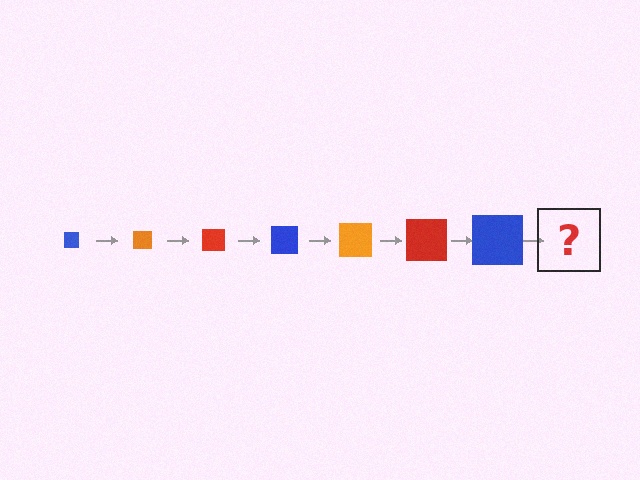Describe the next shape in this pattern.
It should be an orange square, larger than the previous one.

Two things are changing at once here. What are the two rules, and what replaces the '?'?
The two rules are that the square grows larger each step and the color cycles through blue, orange, and red. The '?' should be an orange square, larger than the previous one.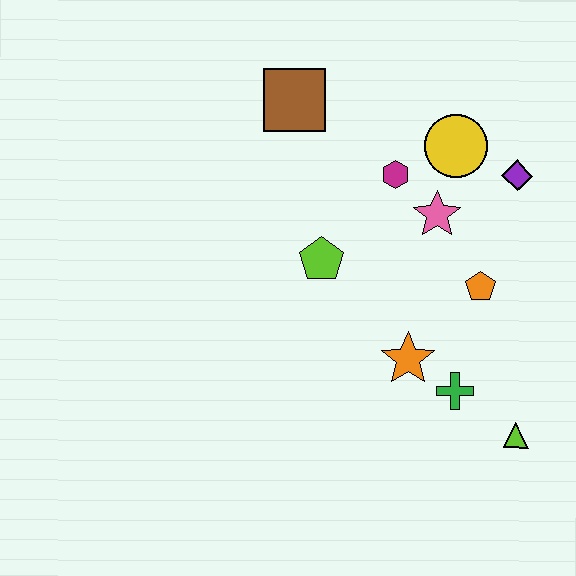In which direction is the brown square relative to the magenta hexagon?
The brown square is to the left of the magenta hexagon.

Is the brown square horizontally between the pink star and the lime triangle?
No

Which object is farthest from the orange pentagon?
The brown square is farthest from the orange pentagon.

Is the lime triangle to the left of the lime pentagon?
No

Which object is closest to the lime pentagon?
The magenta hexagon is closest to the lime pentagon.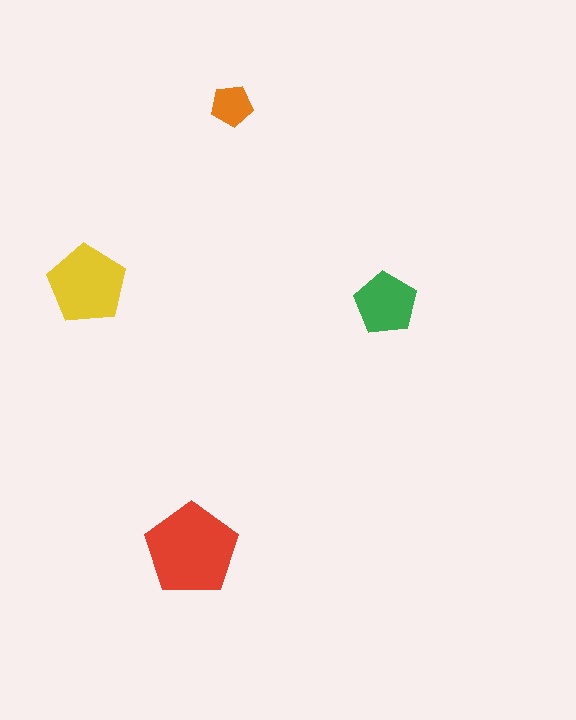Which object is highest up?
The orange pentagon is topmost.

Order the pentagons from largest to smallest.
the red one, the yellow one, the green one, the orange one.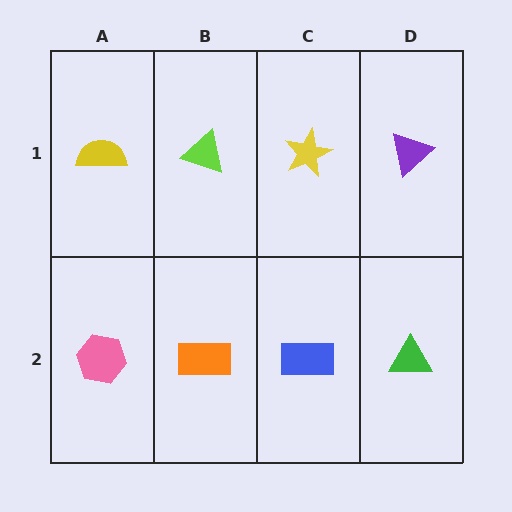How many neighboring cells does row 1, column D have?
2.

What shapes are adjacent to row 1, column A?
A pink hexagon (row 2, column A), a lime triangle (row 1, column B).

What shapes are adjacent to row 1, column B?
An orange rectangle (row 2, column B), a yellow semicircle (row 1, column A), a yellow star (row 1, column C).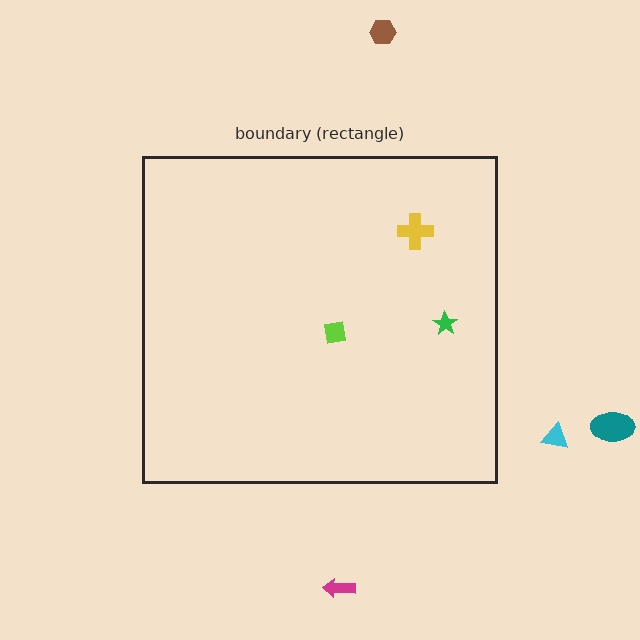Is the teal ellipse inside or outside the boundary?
Outside.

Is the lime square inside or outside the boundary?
Inside.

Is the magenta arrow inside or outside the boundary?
Outside.